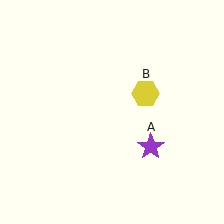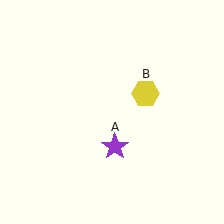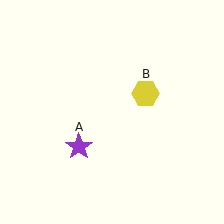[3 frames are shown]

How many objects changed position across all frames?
1 object changed position: purple star (object A).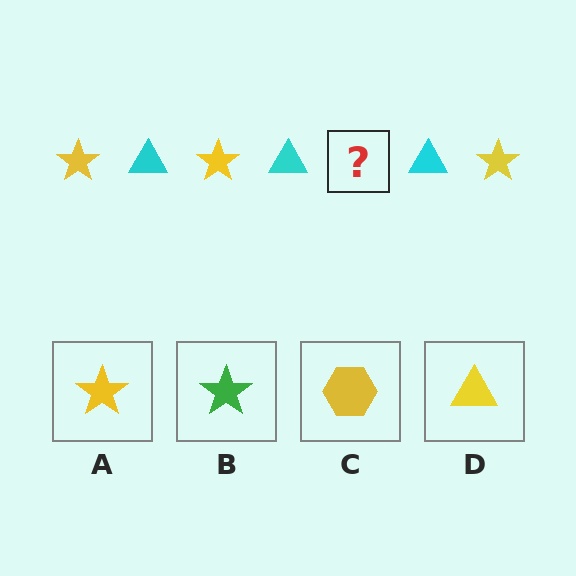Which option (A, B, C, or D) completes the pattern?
A.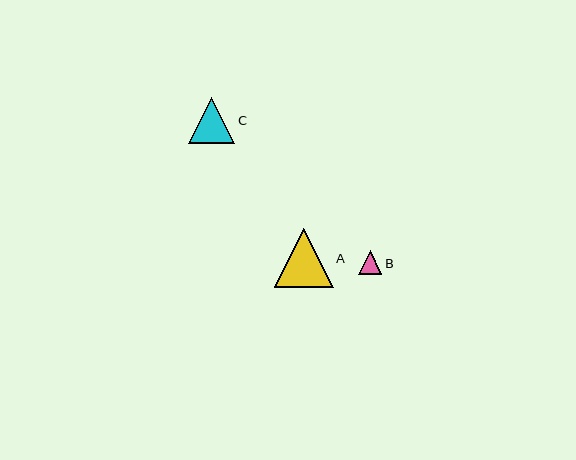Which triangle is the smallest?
Triangle B is the smallest with a size of approximately 23 pixels.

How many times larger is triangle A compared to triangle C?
Triangle A is approximately 1.3 times the size of triangle C.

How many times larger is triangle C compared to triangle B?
Triangle C is approximately 2.0 times the size of triangle B.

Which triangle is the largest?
Triangle A is the largest with a size of approximately 59 pixels.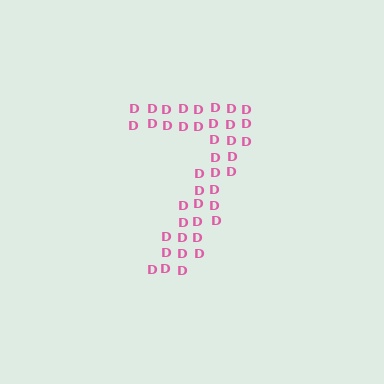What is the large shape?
The large shape is the digit 7.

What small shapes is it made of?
It is made of small letter D's.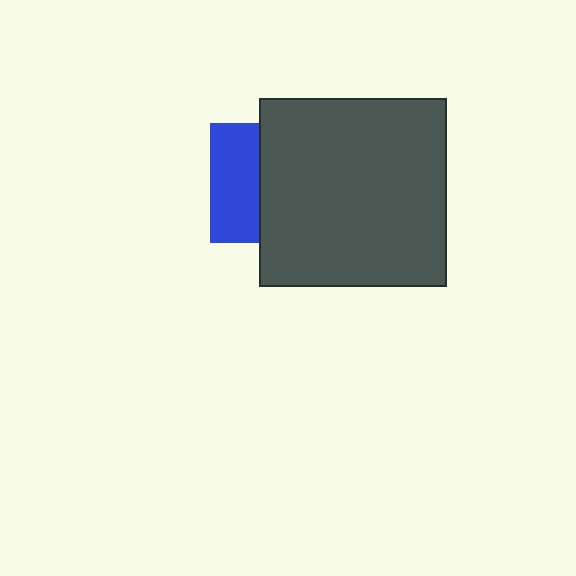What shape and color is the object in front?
The object in front is a dark gray square.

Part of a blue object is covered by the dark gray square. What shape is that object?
It is a square.